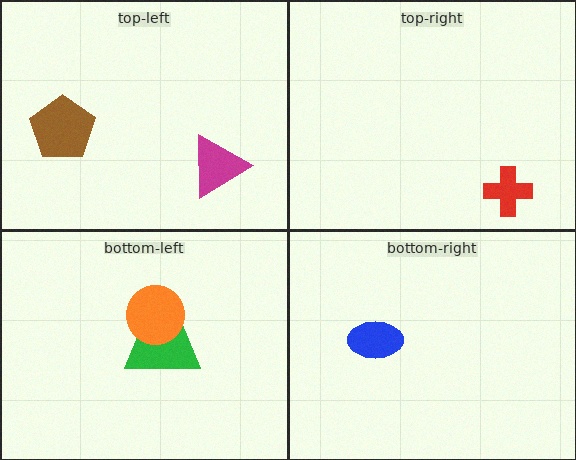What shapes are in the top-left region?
The magenta triangle, the brown pentagon.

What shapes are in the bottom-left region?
The green trapezoid, the orange circle.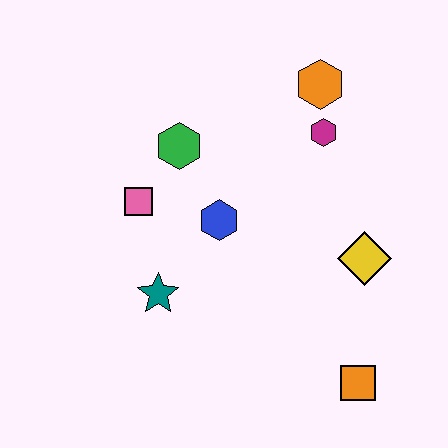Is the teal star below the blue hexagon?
Yes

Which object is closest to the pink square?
The green hexagon is closest to the pink square.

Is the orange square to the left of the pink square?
No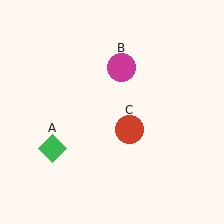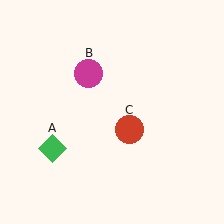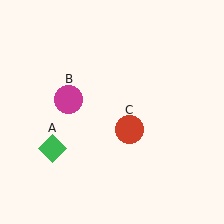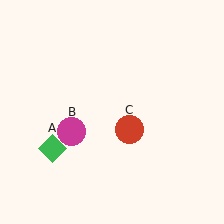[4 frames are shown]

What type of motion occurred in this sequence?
The magenta circle (object B) rotated counterclockwise around the center of the scene.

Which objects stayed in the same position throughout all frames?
Green diamond (object A) and red circle (object C) remained stationary.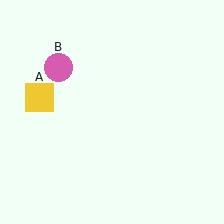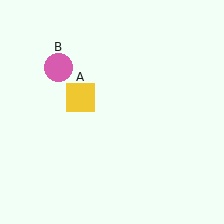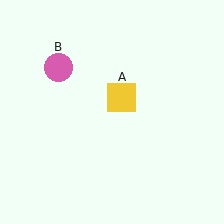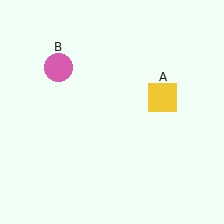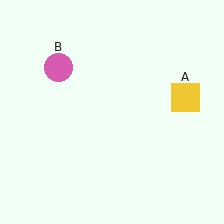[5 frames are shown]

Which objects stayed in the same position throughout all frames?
Pink circle (object B) remained stationary.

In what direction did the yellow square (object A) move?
The yellow square (object A) moved right.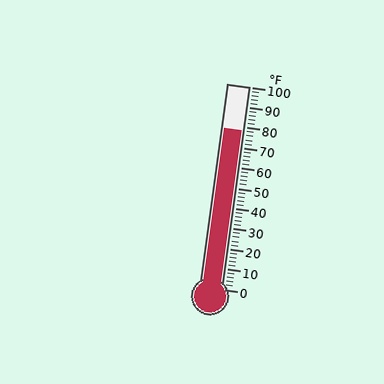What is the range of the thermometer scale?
The thermometer scale ranges from 0°F to 100°F.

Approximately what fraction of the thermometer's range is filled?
The thermometer is filled to approximately 80% of its range.